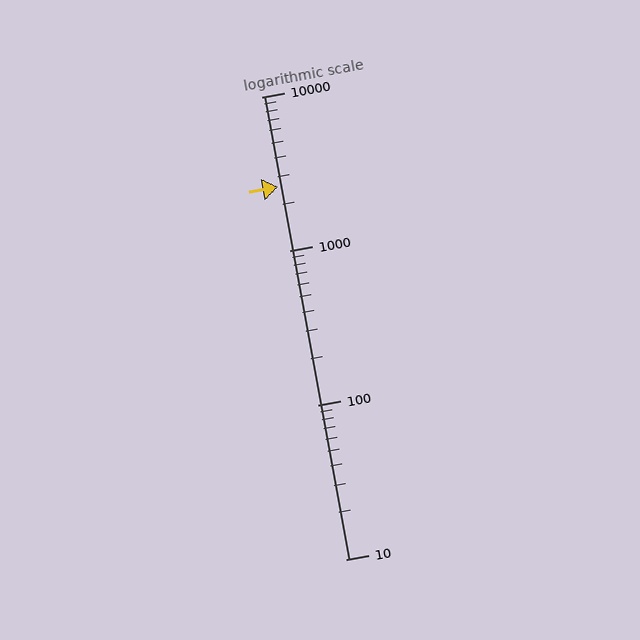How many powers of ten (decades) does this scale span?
The scale spans 3 decades, from 10 to 10000.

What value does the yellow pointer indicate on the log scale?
The pointer indicates approximately 2600.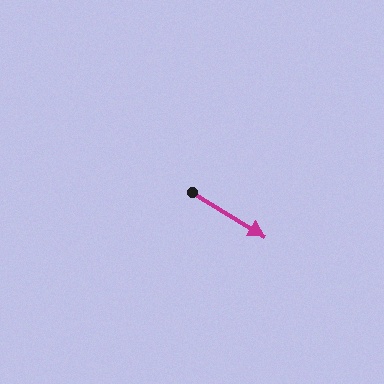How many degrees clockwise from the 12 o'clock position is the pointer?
Approximately 121 degrees.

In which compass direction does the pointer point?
Southeast.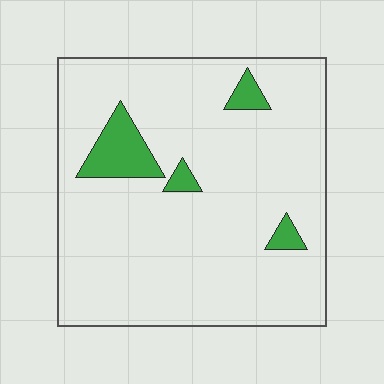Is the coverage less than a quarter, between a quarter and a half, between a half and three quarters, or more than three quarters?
Less than a quarter.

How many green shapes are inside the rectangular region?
4.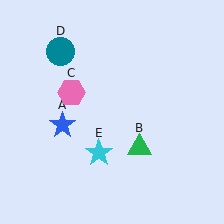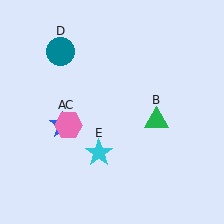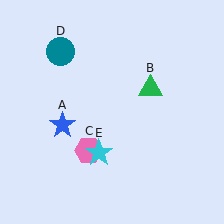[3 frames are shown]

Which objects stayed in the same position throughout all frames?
Blue star (object A) and teal circle (object D) and cyan star (object E) remained stationary.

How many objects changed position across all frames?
2 objects changed position: green triangle (object B), pink hexagon (object C).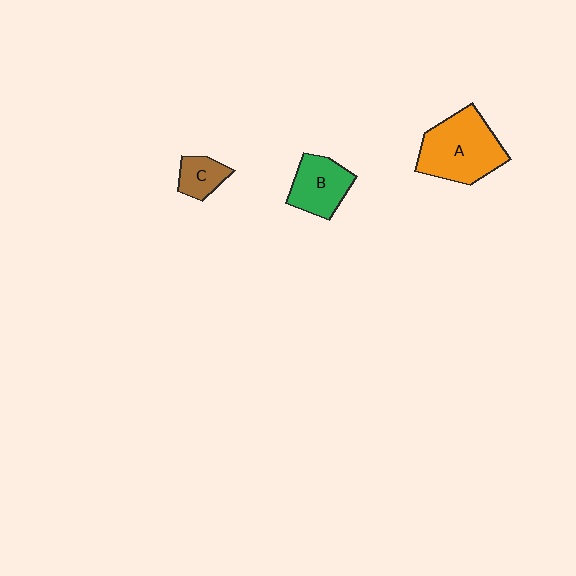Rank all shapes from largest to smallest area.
From largest to smallest: A (orange), B (green), C (brown).